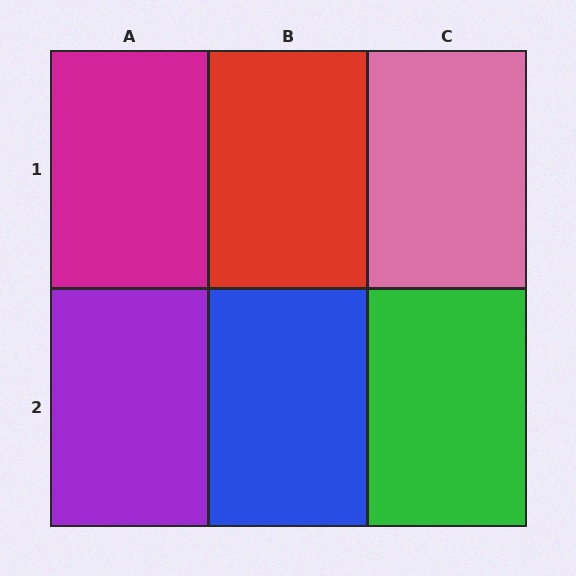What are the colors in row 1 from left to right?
Magenta, red, pink.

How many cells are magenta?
1 cell is magenta.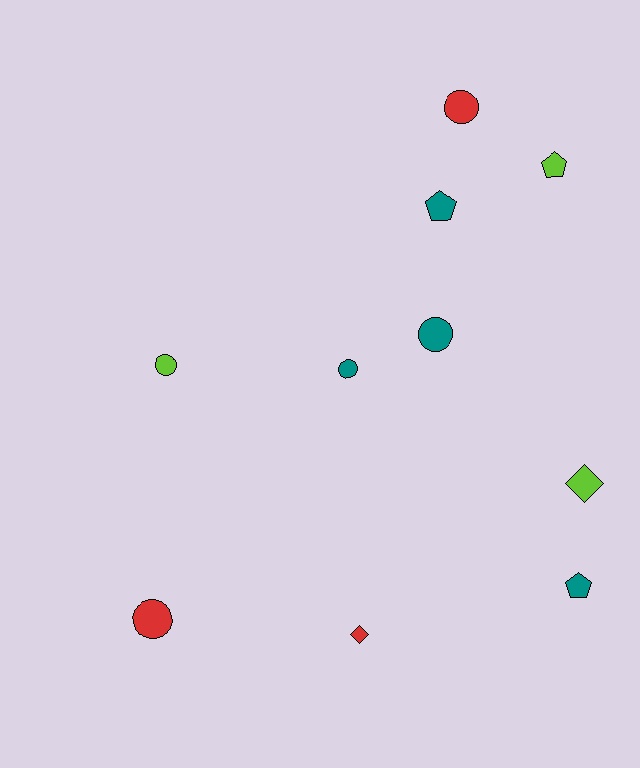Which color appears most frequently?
Teal, with 4 objects.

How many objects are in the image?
There are 10 objects.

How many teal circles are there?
There are 2 teal circles.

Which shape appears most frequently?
Circle, with 5 objects.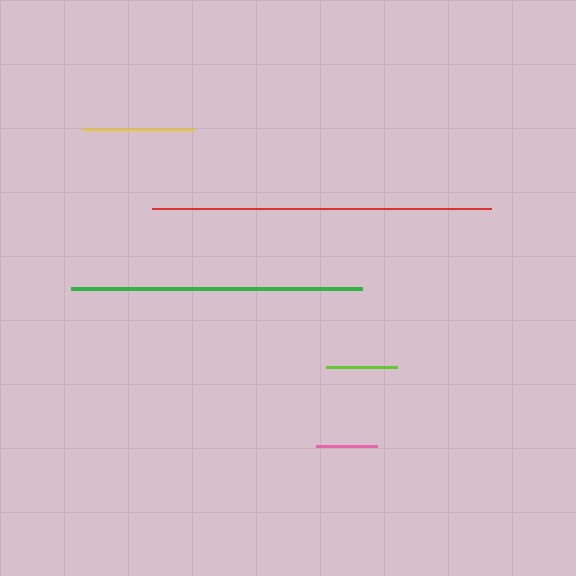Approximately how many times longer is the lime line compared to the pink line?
The lime line is approximately 1.2 times the length of the pink line.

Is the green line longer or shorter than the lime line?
The green line is longer than the lime line.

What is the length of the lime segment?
The lime segment is approximately 71 pixels long.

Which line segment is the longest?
The red line is the longest at approximately 340 pixels.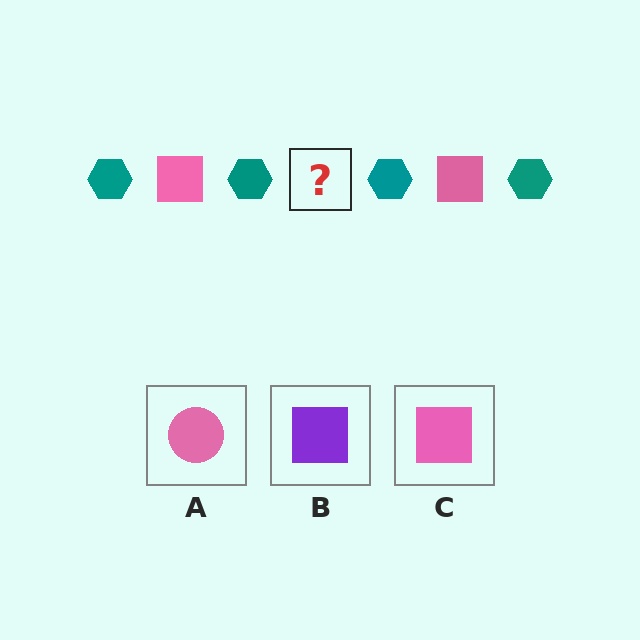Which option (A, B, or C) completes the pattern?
C.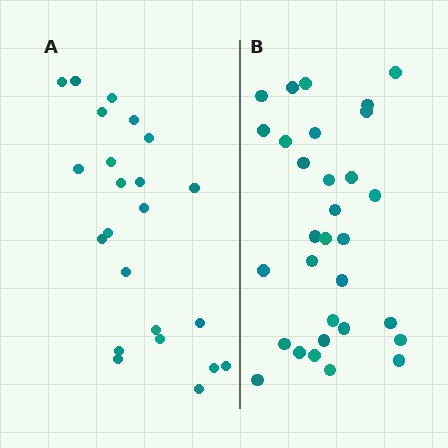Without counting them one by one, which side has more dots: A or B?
Region B (the right region) has more dots.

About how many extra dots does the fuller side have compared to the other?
Region B has roughly 8 or so more dots than region A.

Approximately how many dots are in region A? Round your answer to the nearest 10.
About 20 dots. (The exact count is 23, which rounds to 20.)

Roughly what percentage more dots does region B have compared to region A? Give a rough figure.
About 35% more.